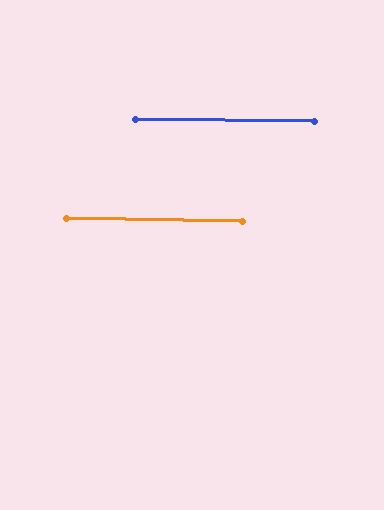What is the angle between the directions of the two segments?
Approximately 0 degrees.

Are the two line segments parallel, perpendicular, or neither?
Parallel — their directions differ by only 0.5°.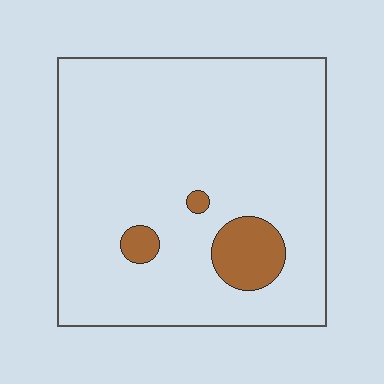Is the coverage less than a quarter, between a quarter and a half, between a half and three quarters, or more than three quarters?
Less than a quarter.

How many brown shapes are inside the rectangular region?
3.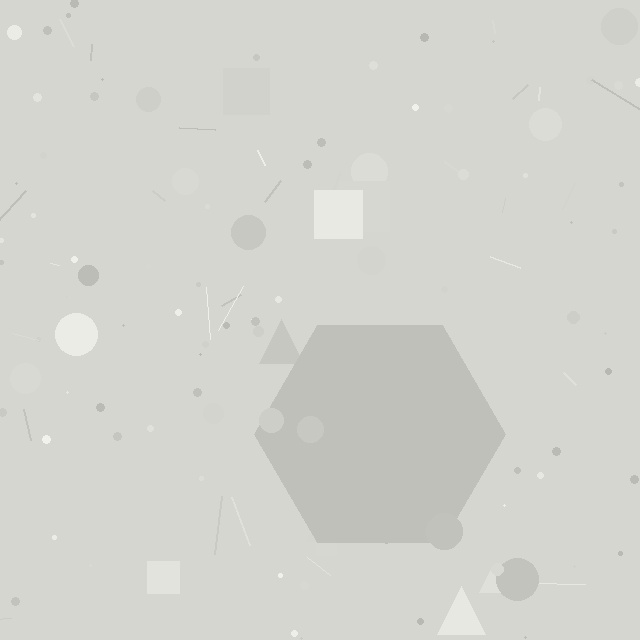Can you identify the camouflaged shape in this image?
The camouflaged shape is a hexagon.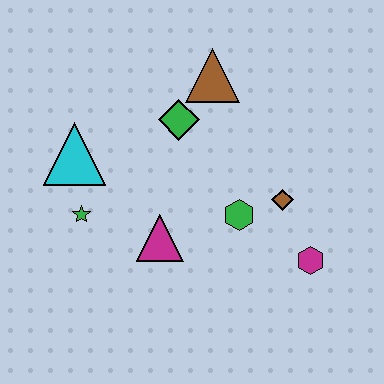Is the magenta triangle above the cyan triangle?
No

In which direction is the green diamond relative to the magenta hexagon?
The green diamond is above the magenta hexagon.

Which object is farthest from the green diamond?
The magenta hexagon is farthest from the green diamond.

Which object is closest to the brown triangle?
The green diamond is closest to the brown triangle.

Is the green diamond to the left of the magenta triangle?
No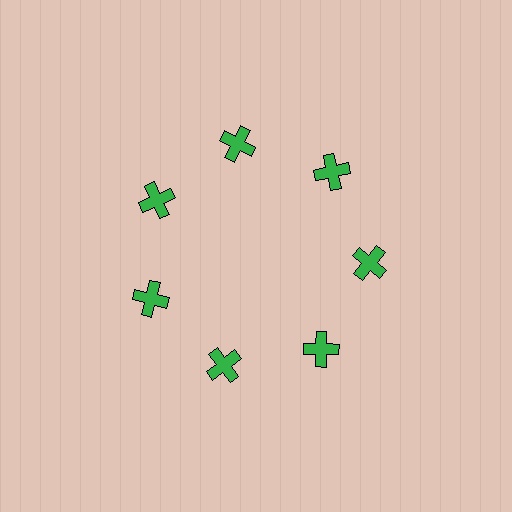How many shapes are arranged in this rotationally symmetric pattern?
There are 7 shapes, arranged in 7 groups of 1.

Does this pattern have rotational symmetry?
Yes, this pattern has 7-fold rotational symmetry. It looks the same after rotating 51 degrees around the center.